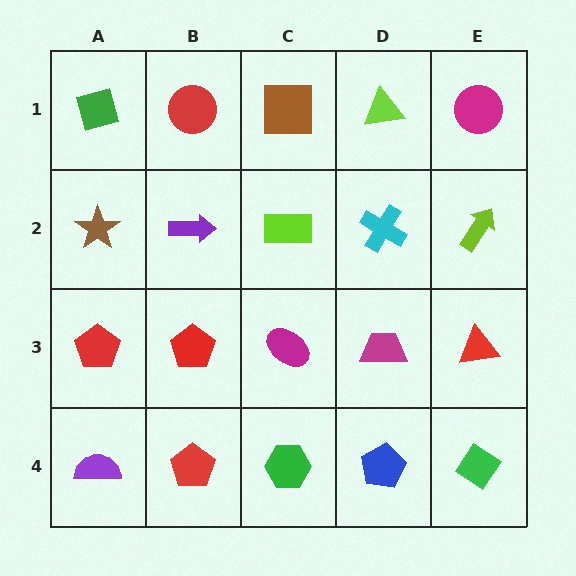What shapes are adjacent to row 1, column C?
A lime rectangle (row 2, column C), a red circle (row 1, column B), a lime triangle (row 1, column D).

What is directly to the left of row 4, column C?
A red pentagon.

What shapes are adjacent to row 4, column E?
A red triangle (row 3, column E), a blue pentagon (row 4, column D).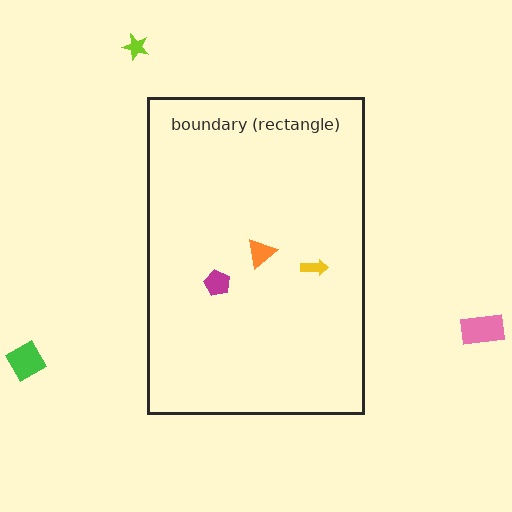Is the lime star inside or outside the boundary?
Outside.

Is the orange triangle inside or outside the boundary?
Inside.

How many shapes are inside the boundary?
3 inside, 3 outside.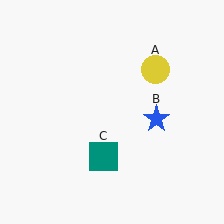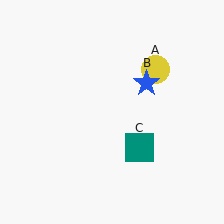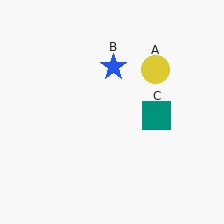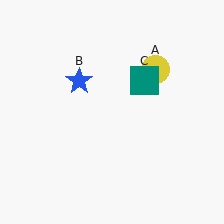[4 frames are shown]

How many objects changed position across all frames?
2 objects changed position: blue star (object B), teal square (object C).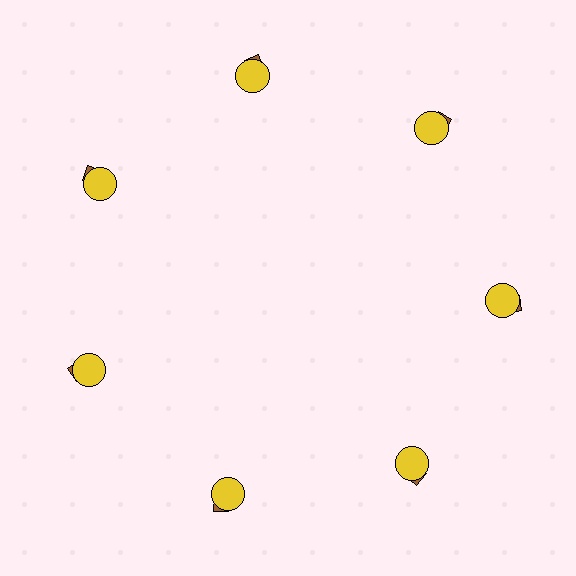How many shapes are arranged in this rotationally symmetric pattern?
There are 14 shapes, arranged in 7 groups of 2.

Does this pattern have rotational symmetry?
Yes, this pattern has 7-fold rotational symmetry. It looks the same after rotating 51 degrees around the center.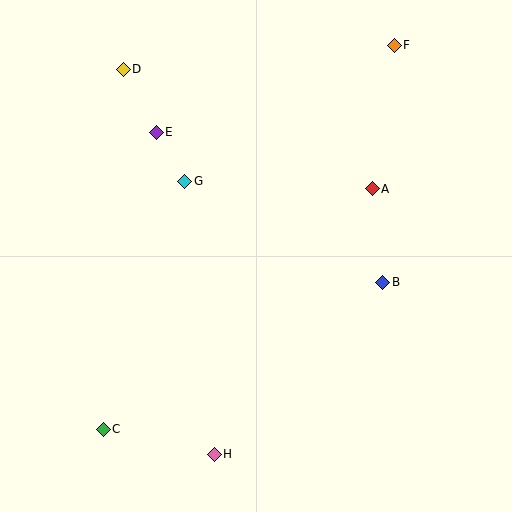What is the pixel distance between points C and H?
The distance between C and H is 114 pixels.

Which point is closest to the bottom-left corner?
Point C is closest to the bottom-left corner.